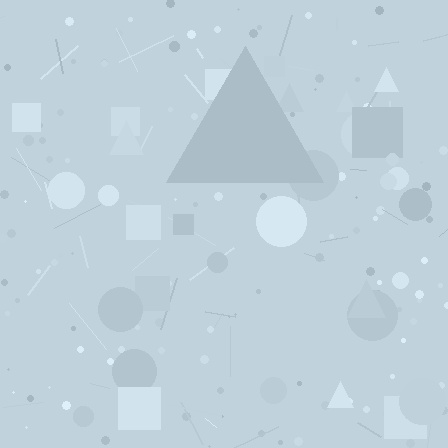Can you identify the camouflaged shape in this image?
The camouflaged shape is a triangle.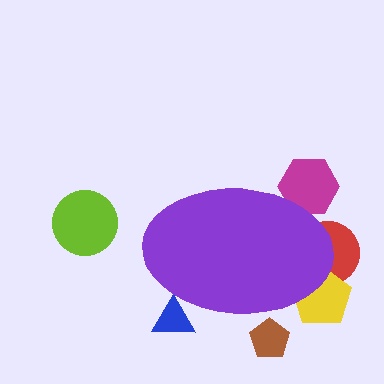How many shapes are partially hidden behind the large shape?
5 shapes are partially hidden.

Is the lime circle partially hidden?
No, the lime circle is fully visible.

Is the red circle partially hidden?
Yes, the red circle is partially hidden behind the purple ellipse.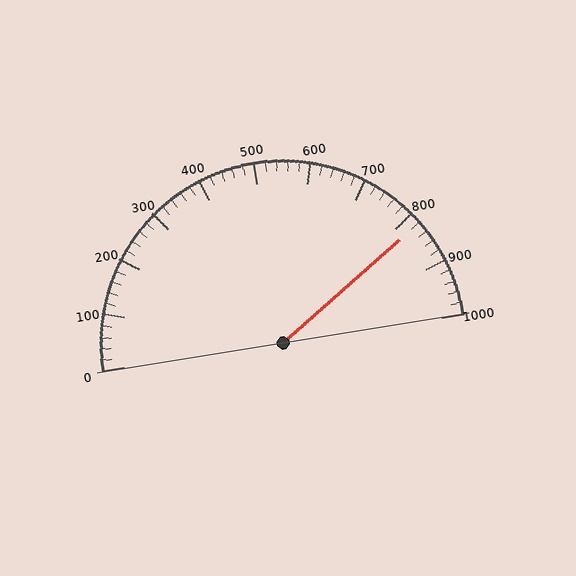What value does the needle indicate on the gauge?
The needle indicates approximately 820.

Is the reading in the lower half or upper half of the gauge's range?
The reading is in the upper half of the range (0 to 1000).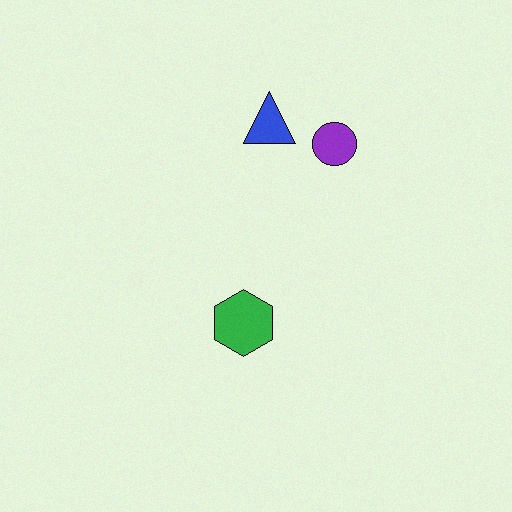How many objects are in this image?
There are 3 objects.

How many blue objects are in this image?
There is 1 blue object.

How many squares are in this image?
There are no squares.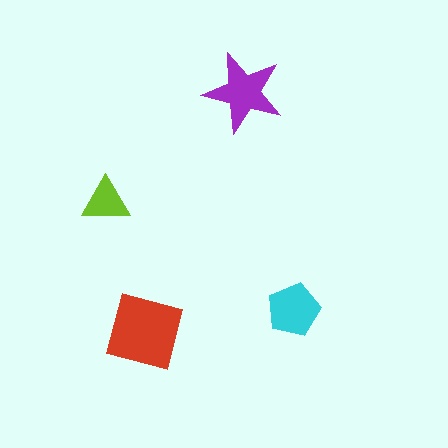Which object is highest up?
The purple star is topmost.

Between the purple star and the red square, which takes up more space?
The red square.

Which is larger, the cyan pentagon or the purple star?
The purple star.